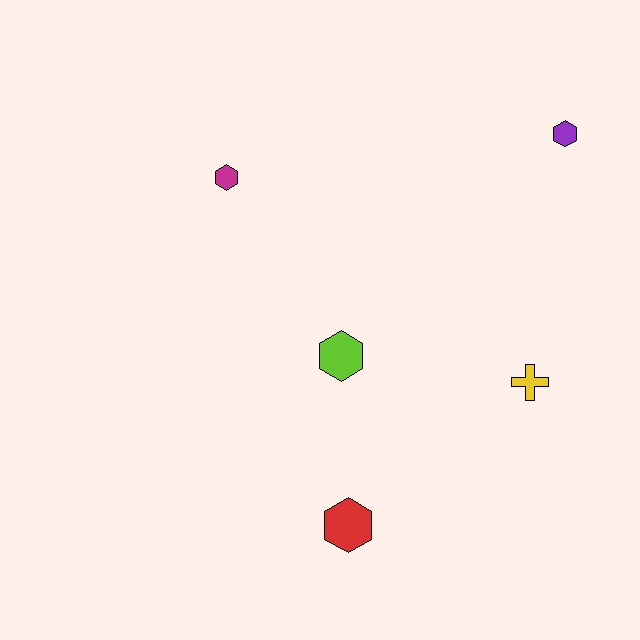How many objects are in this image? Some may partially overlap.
There are 5 objects.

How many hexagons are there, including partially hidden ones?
There are 4 hexagons.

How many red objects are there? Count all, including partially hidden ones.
There is 1 red object.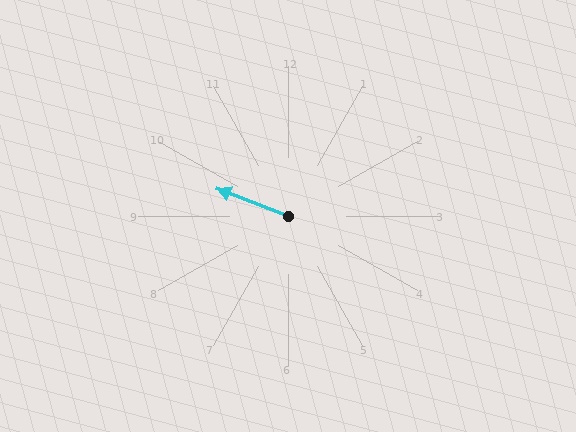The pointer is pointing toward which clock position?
Roughly 10 o'clock.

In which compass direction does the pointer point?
West.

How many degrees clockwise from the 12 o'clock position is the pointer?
Approximately 291 degrees.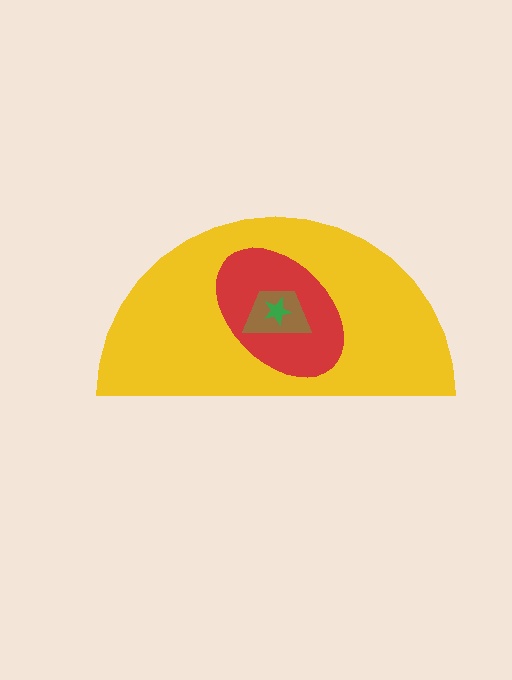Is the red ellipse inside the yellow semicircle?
Yes.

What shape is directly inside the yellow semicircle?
The red ellipse.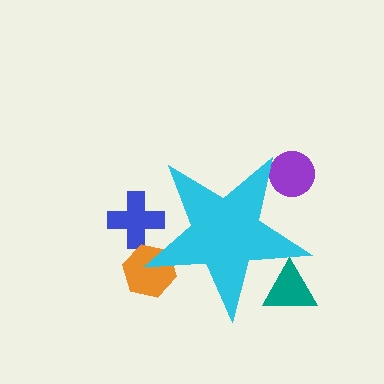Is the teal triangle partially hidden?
Yes, the teal triangle is partially hidden behind the cyan star.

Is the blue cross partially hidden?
Yes, the blue cross is partially hidden behind the cyan star.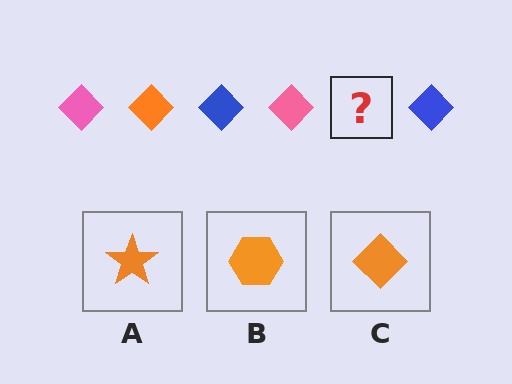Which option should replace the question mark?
Option C.